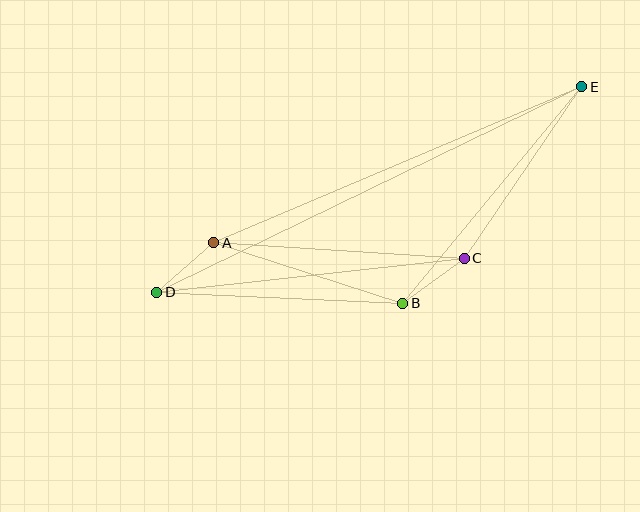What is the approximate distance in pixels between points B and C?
The distance between B and C is approximately 77 pixels.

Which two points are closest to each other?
Points A and D are closest to each other.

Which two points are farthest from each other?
Points D and E are farthest from each other.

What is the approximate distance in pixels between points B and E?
The distance between B and E is approximately 281 pixels.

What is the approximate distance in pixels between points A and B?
The distance between A and B is approximately 198 pixels.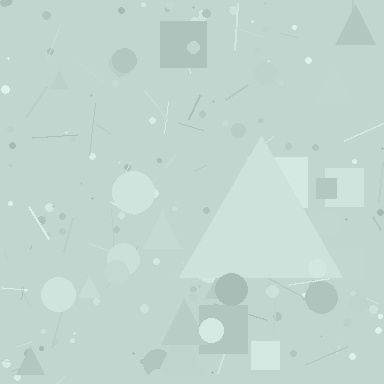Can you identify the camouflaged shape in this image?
The camouflaged shape is a triangle.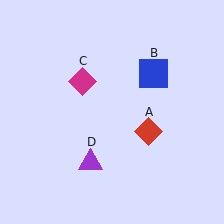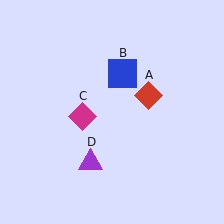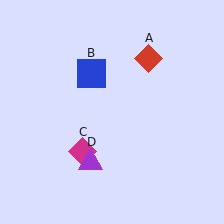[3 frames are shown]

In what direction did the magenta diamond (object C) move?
The magenta diamond (object C) moved down.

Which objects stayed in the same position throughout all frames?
Purple triangle (object D) remained stationary.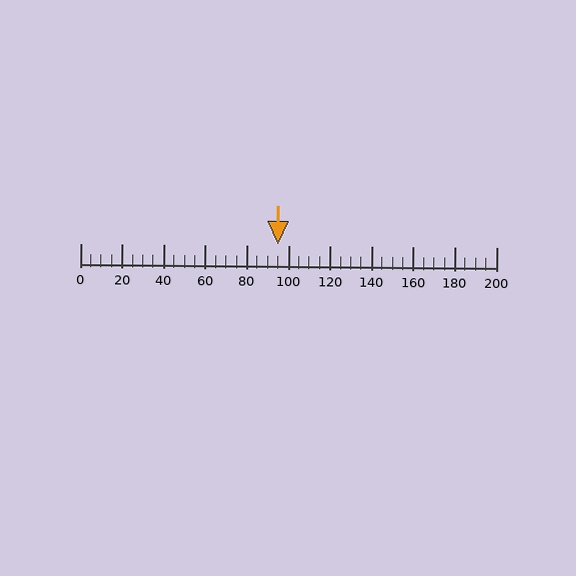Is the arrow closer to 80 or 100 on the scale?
The arrow is closer to 100.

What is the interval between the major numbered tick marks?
The major tick marks are spaced 20 units apart.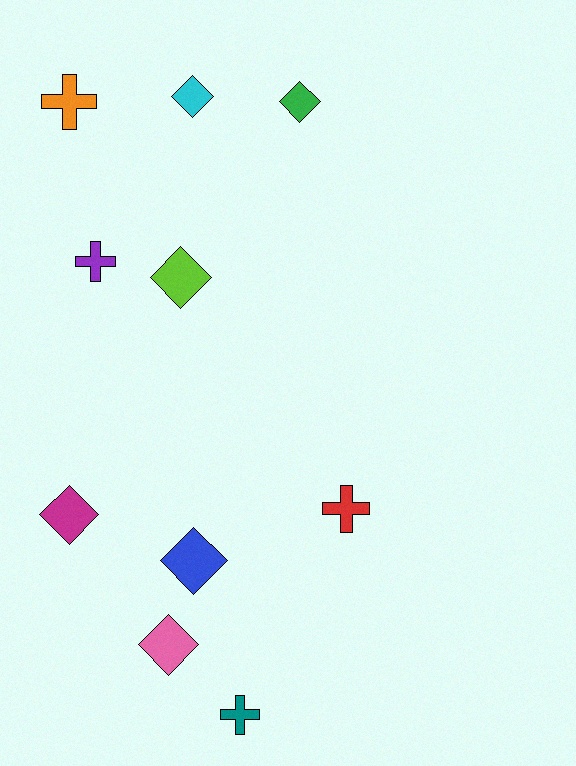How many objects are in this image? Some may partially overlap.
There are 10 objects.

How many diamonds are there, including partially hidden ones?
There are 6 diamonds.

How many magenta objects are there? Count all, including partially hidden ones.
There is 1 magenta object.